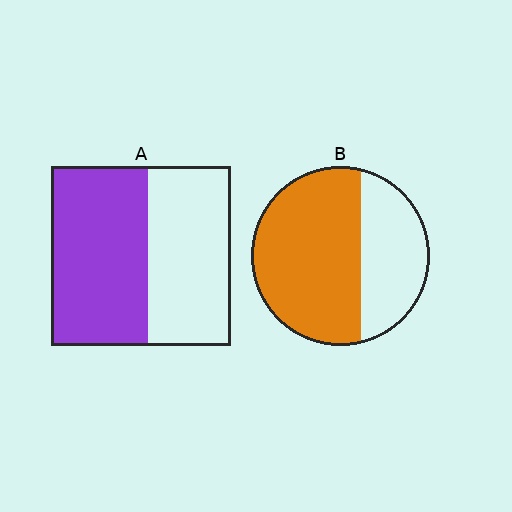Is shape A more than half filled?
Roughly half.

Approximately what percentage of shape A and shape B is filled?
A is approximately 55% and B is approximately 65%.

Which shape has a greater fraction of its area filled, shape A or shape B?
Shape B.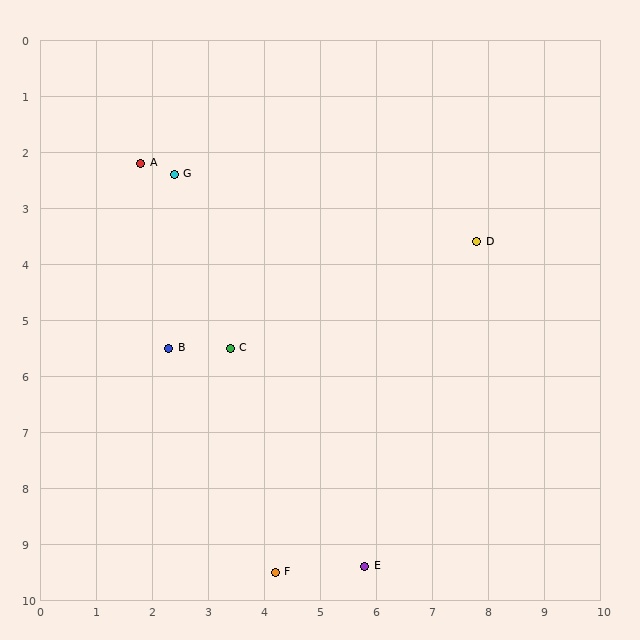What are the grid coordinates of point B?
Point B is at approximately (2.3, 5.5).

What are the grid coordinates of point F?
Point F is at approximately (4.2, 9.5).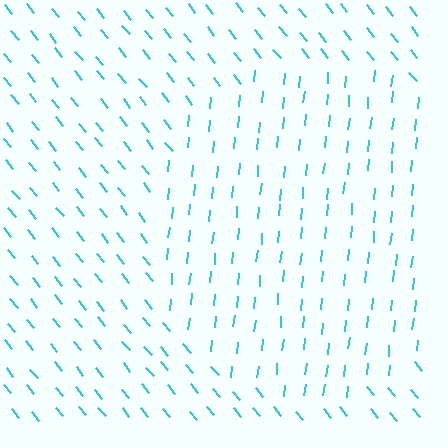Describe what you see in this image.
The image is filled with small cyan line segments. A circle region in the image has lines oriented differently from the surrounding lines, creating a visible texture boundary.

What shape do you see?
I see a circle.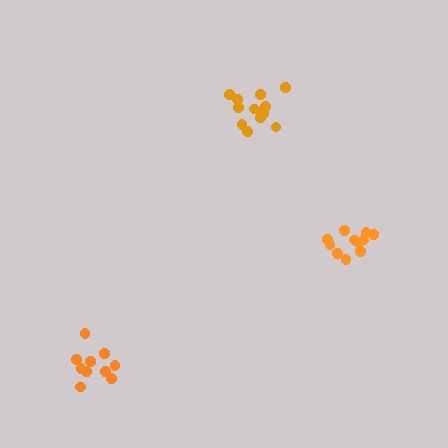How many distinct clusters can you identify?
There are 3 distinct clusters.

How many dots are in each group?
Group 1: 13 dots, Group 2: 11 dots, Group 3: 10 dots (34 total).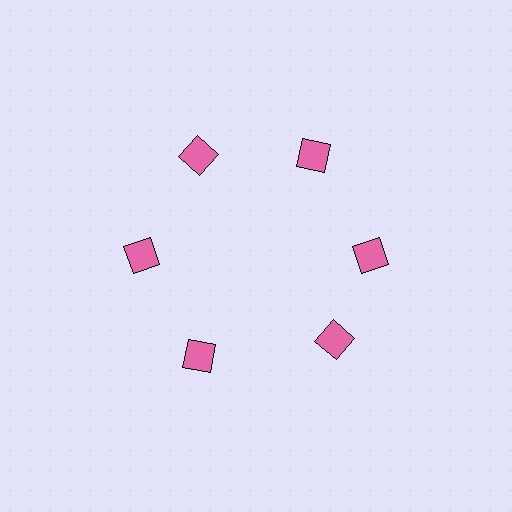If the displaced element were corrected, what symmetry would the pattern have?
It would have 6-fold rotational symmetry — the pattern would map onto itself every 60 degrees.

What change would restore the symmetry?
The symmetry would be restored by rotating it back into even spacing with its neighbors so that all 6 squares sit at equal angles and equal distance from the center.